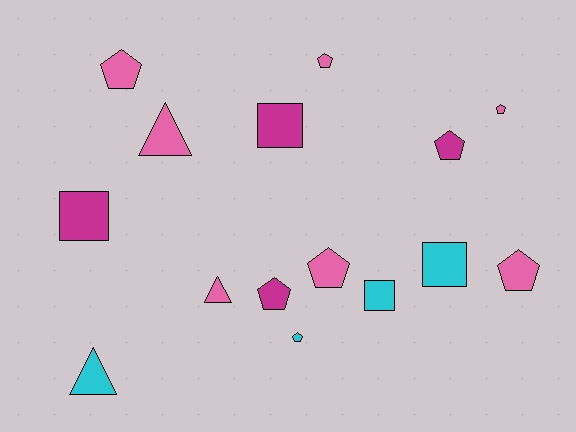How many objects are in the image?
There are 15 objects.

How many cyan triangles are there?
There is 1 cyan triangle.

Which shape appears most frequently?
Pentagon, with 8 objects.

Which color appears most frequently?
Pink, with 7 objects.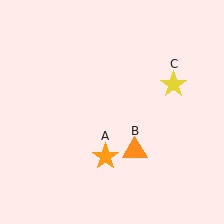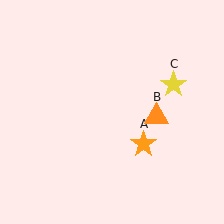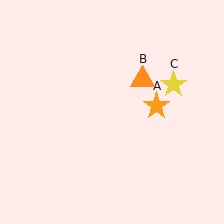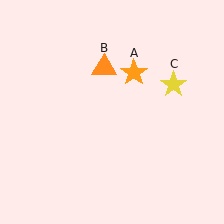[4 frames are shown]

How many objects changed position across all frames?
2 objects changed position: orange star (object A), orange triangle (object B).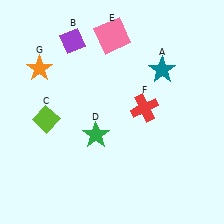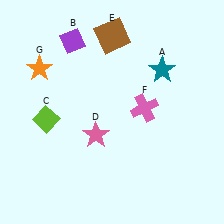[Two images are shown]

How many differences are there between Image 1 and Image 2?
There are 3 differences between the two images.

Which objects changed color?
D changed from green to pink. E changed from pink to brown. F changed from red to pink.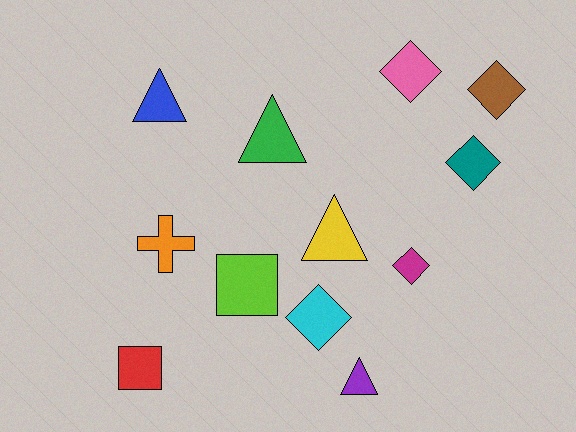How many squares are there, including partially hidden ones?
There are 2 squares.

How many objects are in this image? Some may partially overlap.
There are 12 objects.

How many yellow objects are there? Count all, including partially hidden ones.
There is 1 yellow object.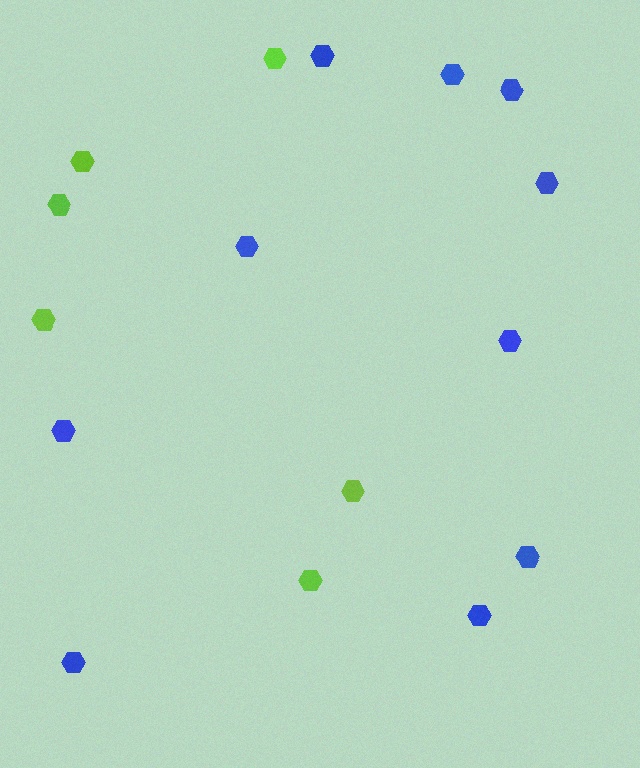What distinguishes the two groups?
There are 2 groups: one group of lime hexagons (6) and one group of blue hexagons (10).